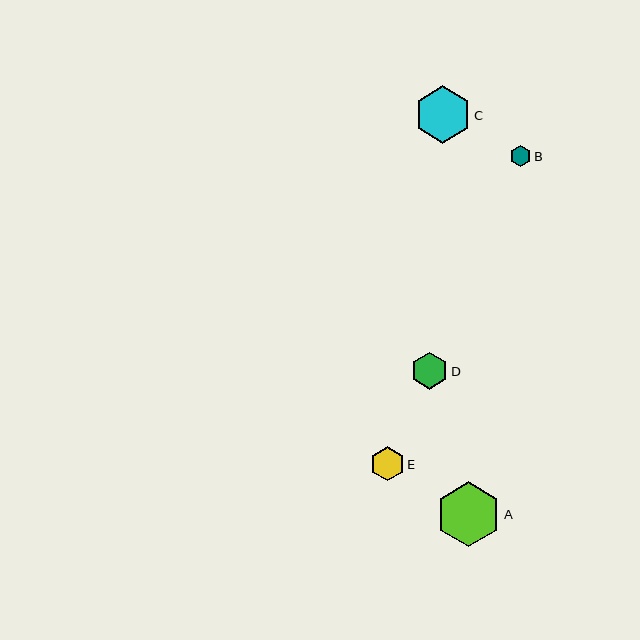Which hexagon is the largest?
Hexagon A is the largest with a size of approximately 65 pixels.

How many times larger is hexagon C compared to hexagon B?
Hexagon C is approximately 2.7 times the size of hexagon B.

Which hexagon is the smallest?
Hexagon B is the smallest with a size of approximately 21 pixels.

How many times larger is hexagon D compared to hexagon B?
Hexagon D is approximately 1.7 times the size of hexagon B.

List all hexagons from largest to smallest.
From largest to smallest: A, C, D, E, B.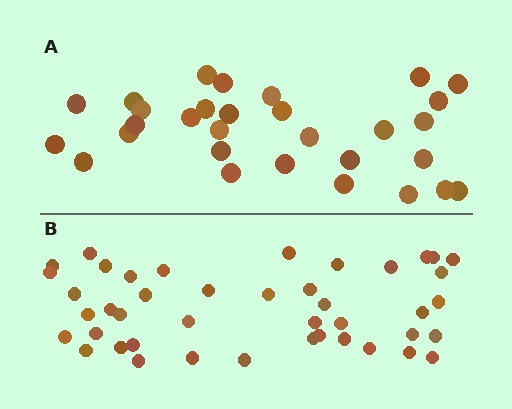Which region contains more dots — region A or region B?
Region B (the bottom region) has more dots.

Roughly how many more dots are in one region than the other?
Region B has approximately 15 more dots than region A.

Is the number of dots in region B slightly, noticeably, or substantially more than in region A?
Region B has noticeably more, but not dramatically so. The ratio is roughly 1.4 to 1.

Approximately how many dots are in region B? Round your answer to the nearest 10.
About 40 dots. (The exact count is 43, which rounds to 40.)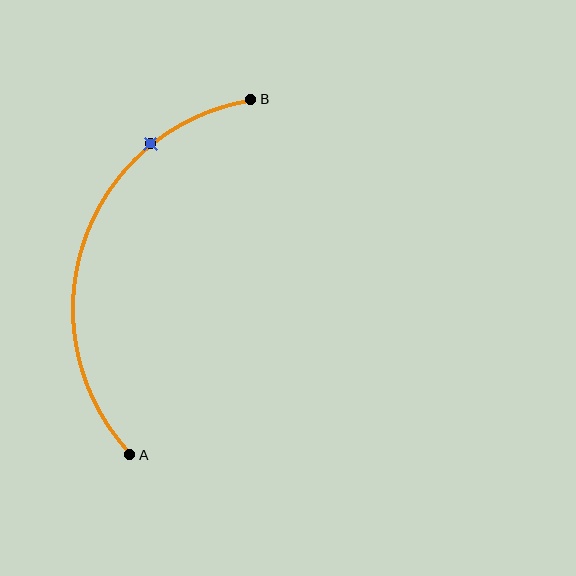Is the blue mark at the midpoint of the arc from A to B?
No. The blue mark lies on the arc but is closer to endpoint B. The arc midpoint would be at the point on the curve equidistant along the arc from both A and B.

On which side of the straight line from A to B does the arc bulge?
The arc bulges to the left of the straight line connecting A and B.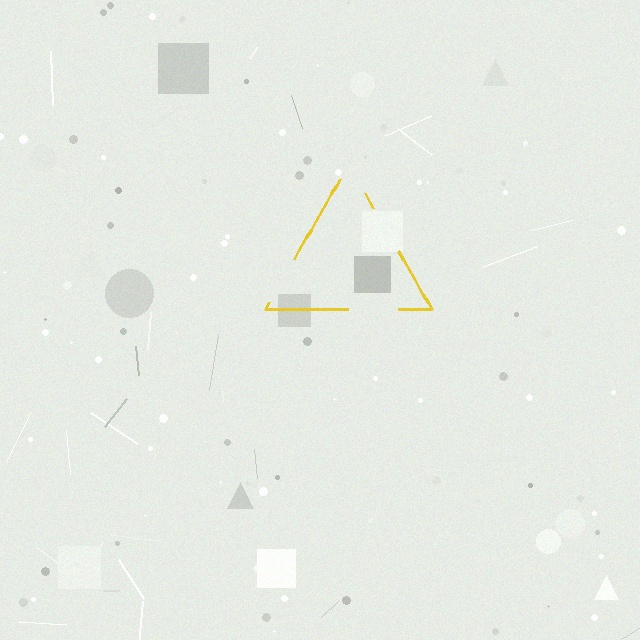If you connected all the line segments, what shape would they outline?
They would outline a triangle.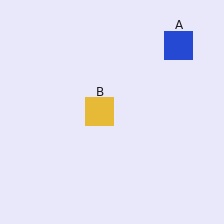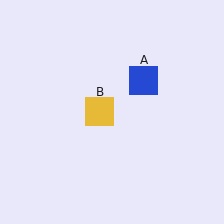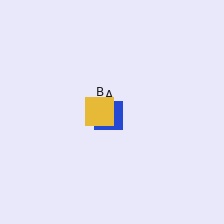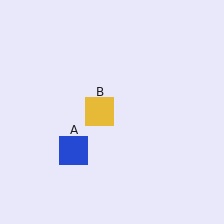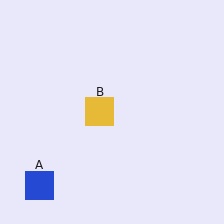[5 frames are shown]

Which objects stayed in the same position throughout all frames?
Yellow square (object B) remained stationary.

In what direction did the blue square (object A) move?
The blue square (object A) moved down and to the left.